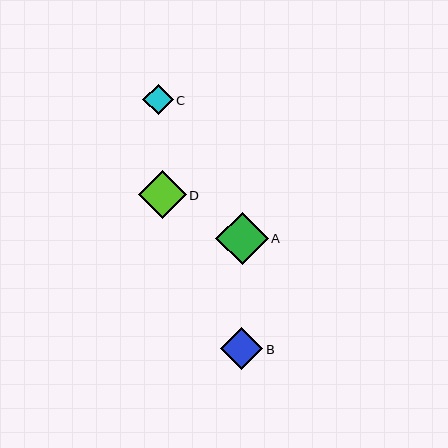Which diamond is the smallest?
Diamond C is the smallest with a size of approximately 30 pixels.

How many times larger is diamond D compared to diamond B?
Diamond D is approximately 1.1 times the size of diamond B.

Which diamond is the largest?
Diamond A is the largest with a size of approximately 52 pixels.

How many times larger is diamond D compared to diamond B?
Diamond D is approximately 1.1 times the size of diamond B.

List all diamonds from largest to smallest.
From largest to smallest: A, D, B, C.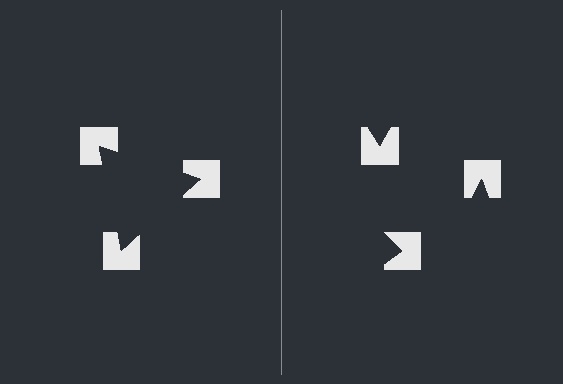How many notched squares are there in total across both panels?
6 — 3 on each side.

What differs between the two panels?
The notched squares are positioned identically on both sides; only the wedge orientations differ. On the left they align to a triangle; on the right they are misaligned.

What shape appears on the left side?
An illusory triangle.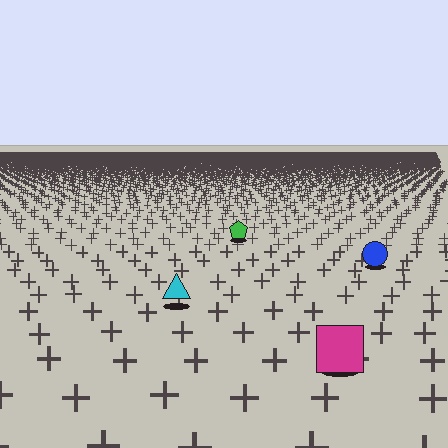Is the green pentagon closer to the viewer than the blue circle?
No. The blue circle is closer — you can tell from the texture gradient: the ground texture is coarser near it.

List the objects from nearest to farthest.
From nearest to farthest: the magenta square, the cyan triangle, the blue circle, the green pentagon.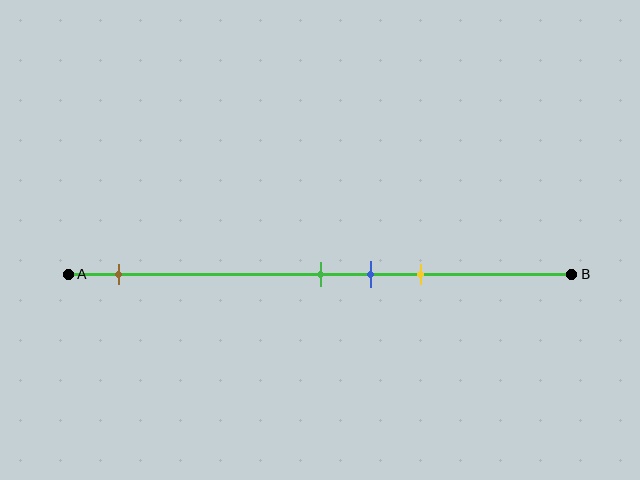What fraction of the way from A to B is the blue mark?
The blue mark is approximately 60% (0.6) of the way from A to B.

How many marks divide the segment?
There are 4 marks dividing the segment.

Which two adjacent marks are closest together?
The green and blue marks are the closest adjacent pair.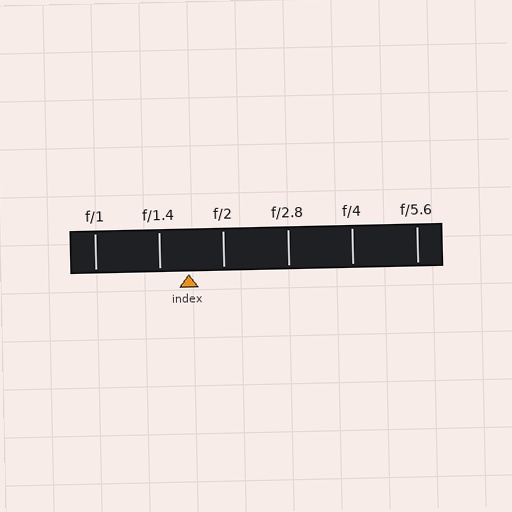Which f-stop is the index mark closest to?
The index mark is closest to f/1.4.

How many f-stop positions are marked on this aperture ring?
There are 6 f-stop positions marked.